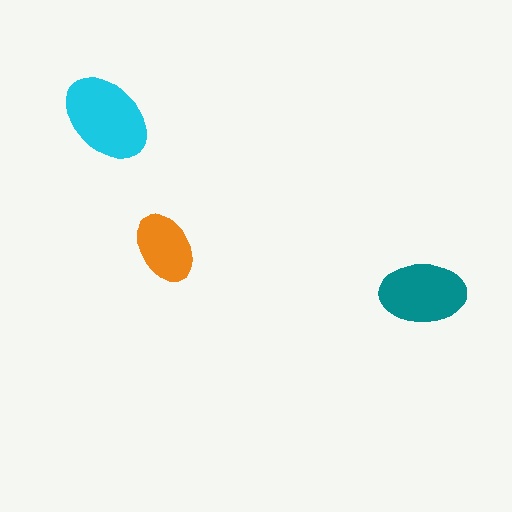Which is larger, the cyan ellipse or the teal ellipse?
The cyan one.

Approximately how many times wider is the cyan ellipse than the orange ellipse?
About 1.5 times wider.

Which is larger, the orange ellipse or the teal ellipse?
The teal one.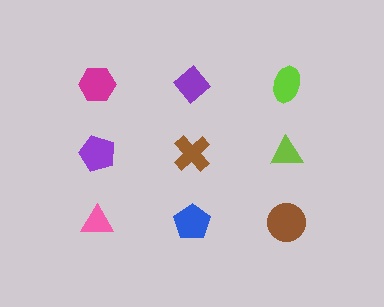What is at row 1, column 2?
A purple diamond.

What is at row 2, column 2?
A brown cross.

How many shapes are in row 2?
3 shapes.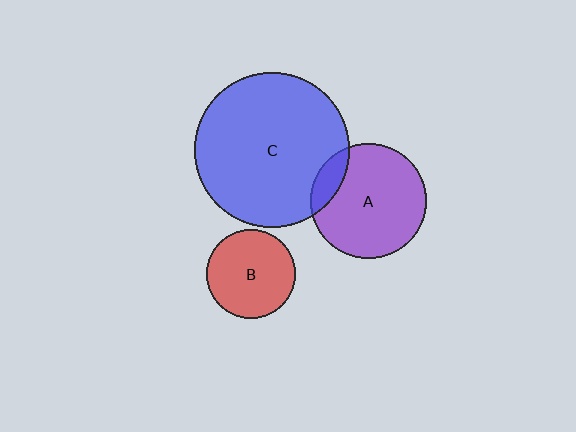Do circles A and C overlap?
Yes.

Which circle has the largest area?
Circle C (blue).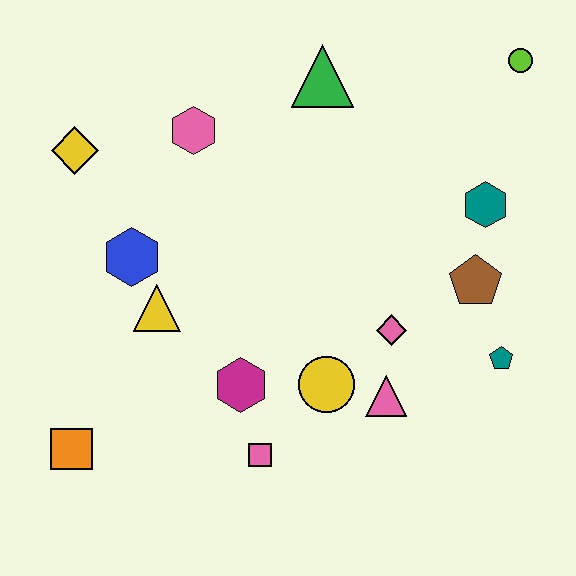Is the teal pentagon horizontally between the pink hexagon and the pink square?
No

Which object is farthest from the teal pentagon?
The yellow diamond is farthest from the teal pentagon.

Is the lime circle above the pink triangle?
Yes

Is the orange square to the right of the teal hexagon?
No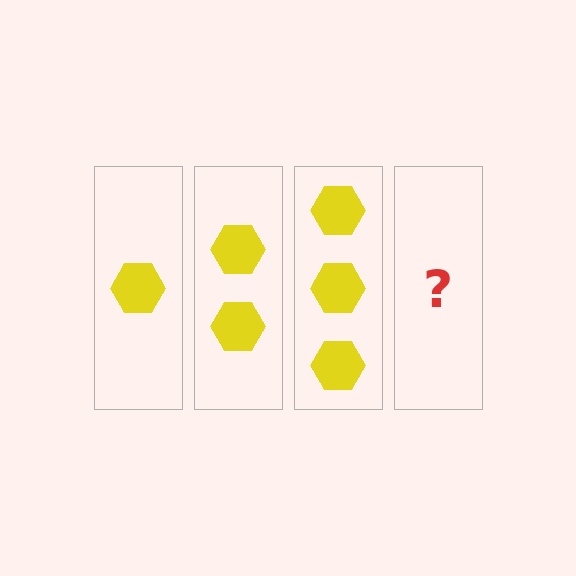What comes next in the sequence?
The next element should be 4 hexagons.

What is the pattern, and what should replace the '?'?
The pattern is that each step adds one more hexagon. The '?' should be 4 hexagons.